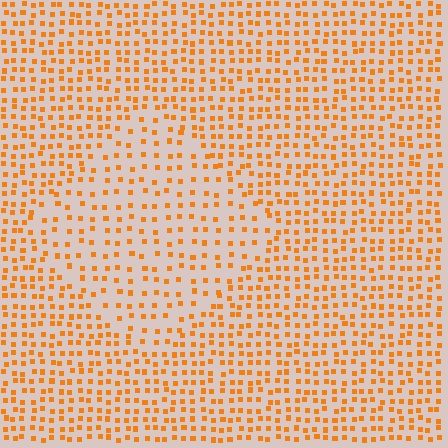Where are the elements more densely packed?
The elements are more densely packed outside the diamond boundary.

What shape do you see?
I see a diamond.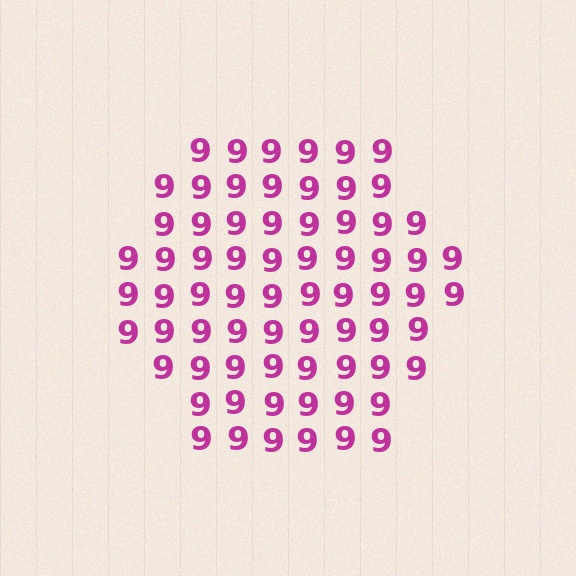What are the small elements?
The small elements are digit 9's.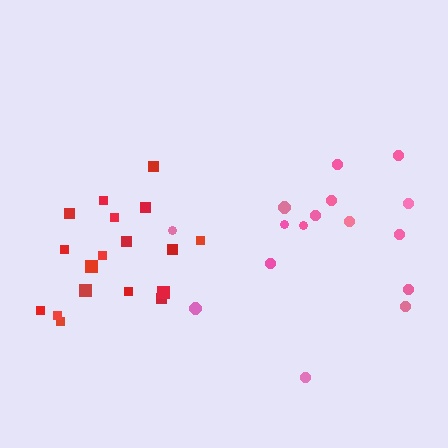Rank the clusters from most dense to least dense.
red, pink.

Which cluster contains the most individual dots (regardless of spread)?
Red (18).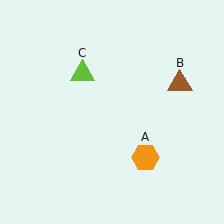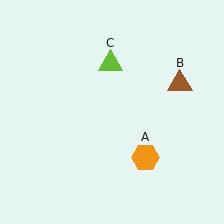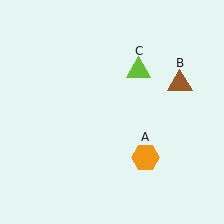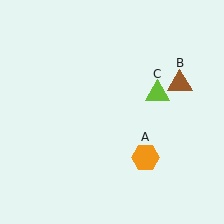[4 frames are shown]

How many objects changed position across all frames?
1 object changed position: lime triangle (object C).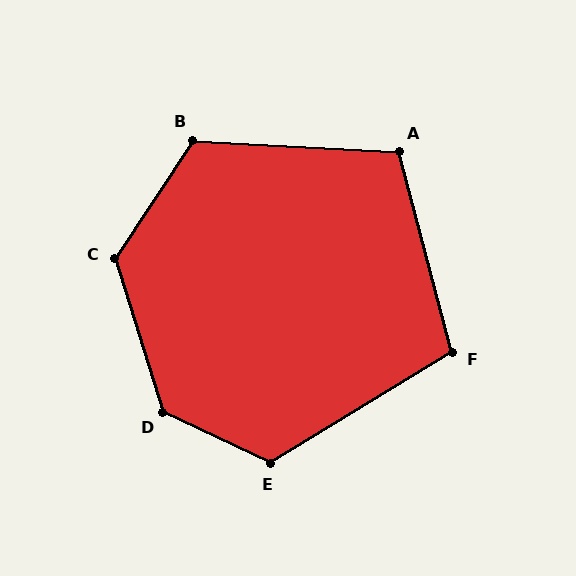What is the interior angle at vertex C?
Approximately 129 degrees (obtuse).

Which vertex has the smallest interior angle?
F, at approximately 107 degrees.